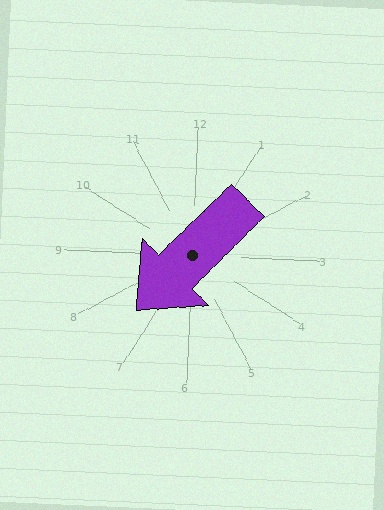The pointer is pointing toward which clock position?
Roughly 7 o'clock.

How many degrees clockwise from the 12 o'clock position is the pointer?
Approximately 223 degrees.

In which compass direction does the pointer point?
Southwest.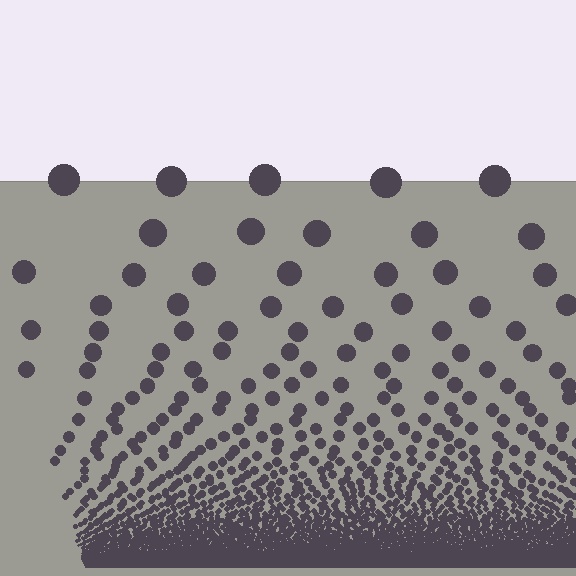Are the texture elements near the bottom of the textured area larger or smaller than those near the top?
Smaller. The gradient is inverted — elements near the bottom are smaller and denser.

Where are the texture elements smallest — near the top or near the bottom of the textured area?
Near the bottom.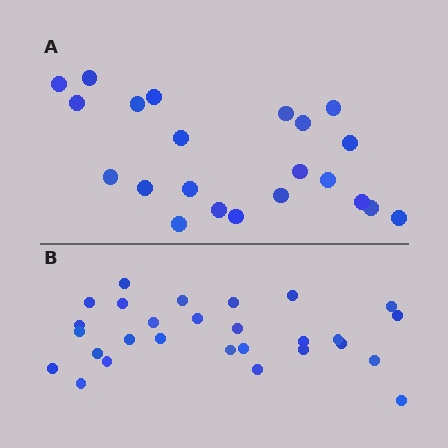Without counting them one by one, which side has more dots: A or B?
Region B (the bottom region) has more dots.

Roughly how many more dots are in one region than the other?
Region B has about 6 more dots than region A.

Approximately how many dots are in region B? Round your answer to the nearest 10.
About 30 dots. (The exact count is 28, which rounds to 30.)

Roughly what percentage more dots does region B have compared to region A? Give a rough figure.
About 25% more.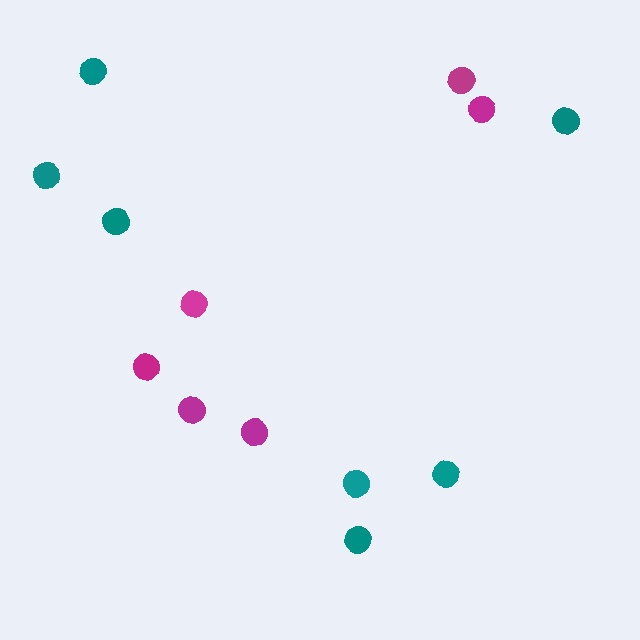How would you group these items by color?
There are 2 groups: one group of teal circles (7) and one group of magenta circles (6).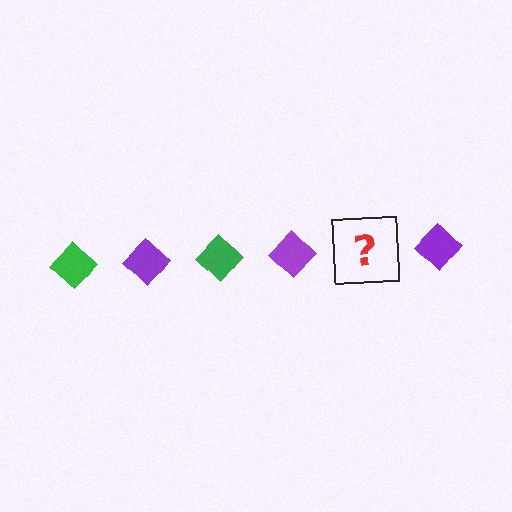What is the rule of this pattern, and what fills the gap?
The rule is that the pattern cycles through green, purple diamonds. The gap should be filled with a green diamond.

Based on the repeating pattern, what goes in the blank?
The blank should be a green diamond.